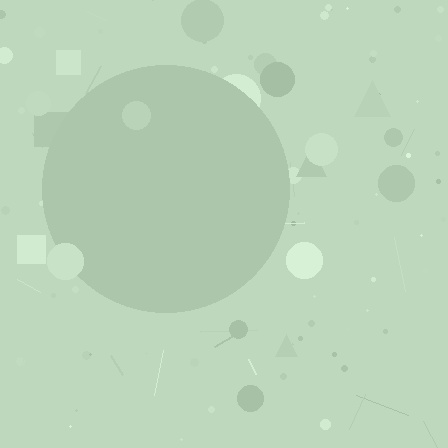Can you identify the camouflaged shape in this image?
The camouflaged shape is a circle.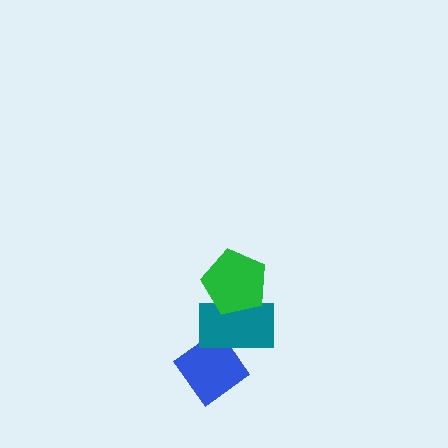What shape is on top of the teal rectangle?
The green pentagon is on top of the teal rectangle.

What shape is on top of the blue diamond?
The teal rectangle is on top of the blue diamond.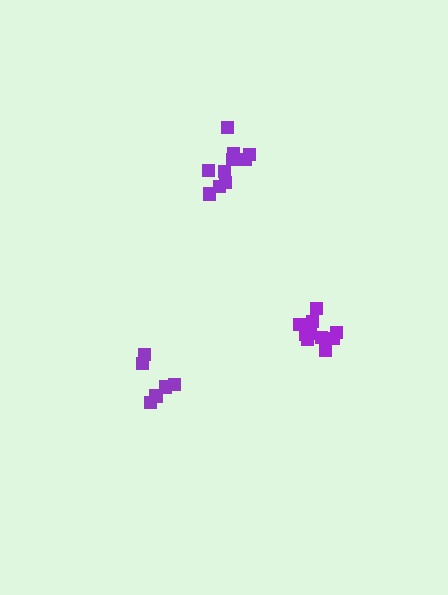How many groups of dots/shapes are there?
There are 3 groups.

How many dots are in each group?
Group 1: 10 dots, Group 2: 7 dots, Group 3: 10 dots (27 total).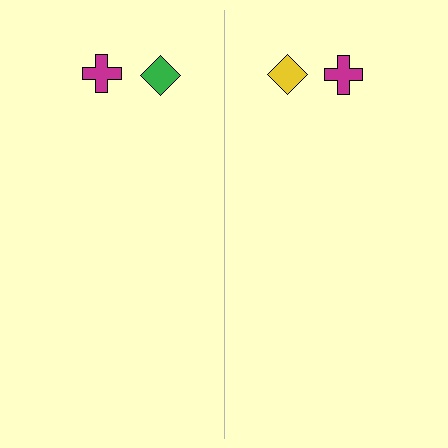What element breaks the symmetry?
The yellow diamond on the right side breaks the symmetry — its mirror counterpart is green.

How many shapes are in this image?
There are 4 shapes in this image.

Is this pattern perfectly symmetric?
No, the pattern is not perfectly symmetric. The yellow diamond on the right side breaks the symmetry — its mirror counterpart is green.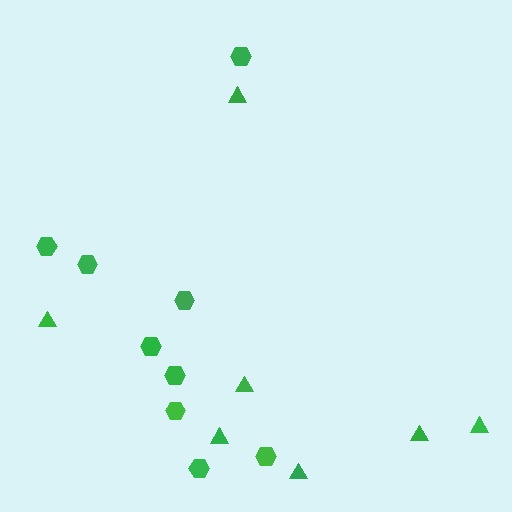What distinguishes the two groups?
There are 2 groups: one group of triangles (7) and one group of hexagons (9).